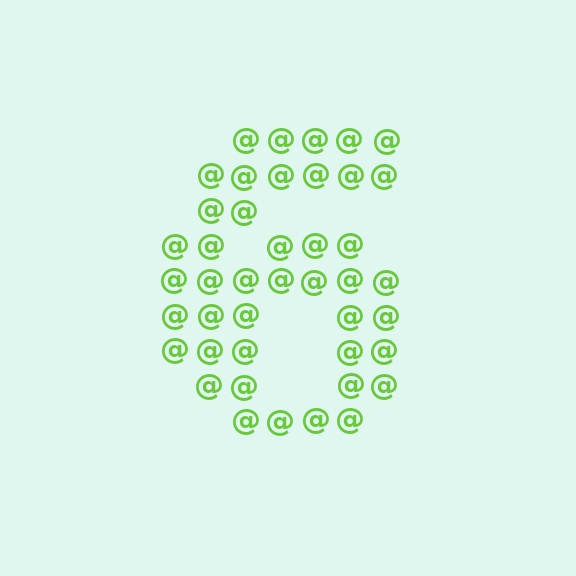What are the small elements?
The small elements are at signs.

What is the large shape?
The large shape is the digit 6.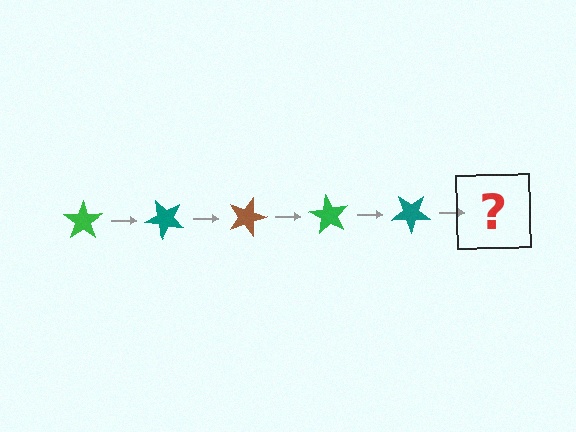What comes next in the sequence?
The next element should be a brown star, rotated 225 degrees from the start.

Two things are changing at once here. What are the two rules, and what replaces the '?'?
The two rules are that it rotates 45 degrees each step and the color cycles through green, teal, and brown. The '?' should be a brown star, rotated 225 degrees from the start.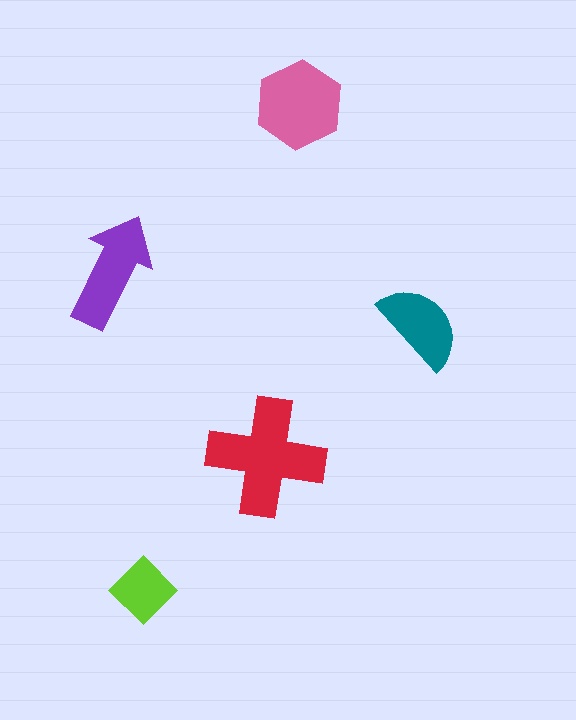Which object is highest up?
The pink hexagon is topmost.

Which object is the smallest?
The lime diamond.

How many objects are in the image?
There are 5 objects in the image.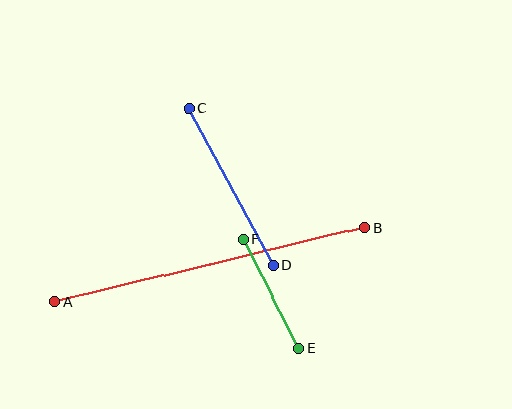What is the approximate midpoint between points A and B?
The midpoint is at approximately (210, 264) pixels.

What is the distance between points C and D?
The distance is approximately 178 pixels.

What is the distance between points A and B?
The distance is approximately 318 pixels.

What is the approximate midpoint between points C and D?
The midpoint is at approximately (231, 187) pixels.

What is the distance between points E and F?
The distance is approximately 123 pixels.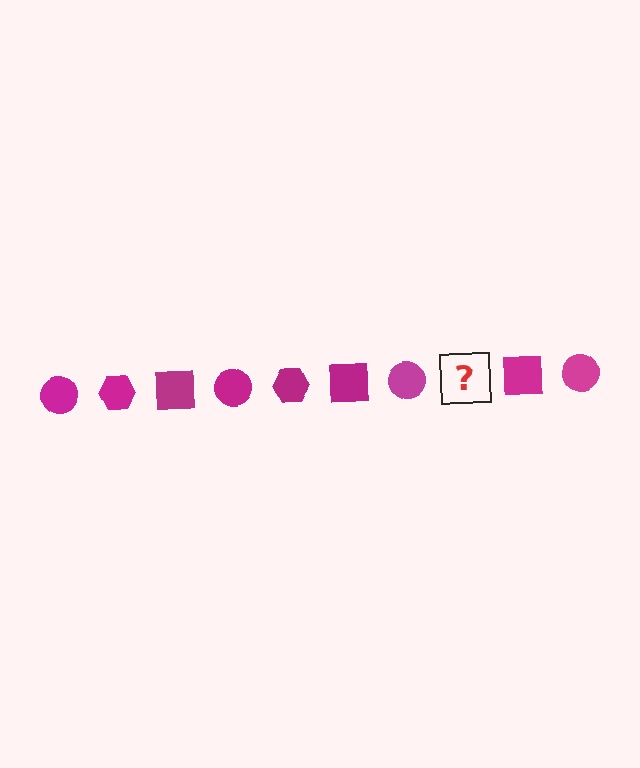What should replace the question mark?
The question mark should be replaced with a magenta hexagon.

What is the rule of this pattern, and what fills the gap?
The rule is that the pattern cycles through circle, hexagon, square shapes in magenta. The gap should be filled with a magenta hexagon.